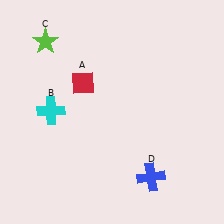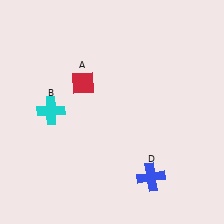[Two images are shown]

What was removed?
The lime star (C) was removed in Image 2.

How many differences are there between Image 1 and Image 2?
There is 1 difference between the two images.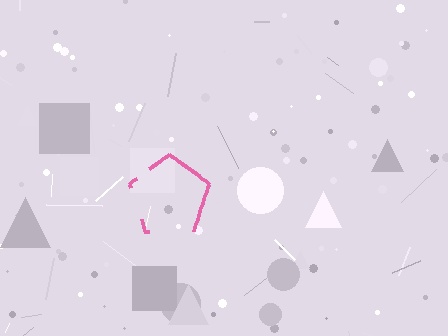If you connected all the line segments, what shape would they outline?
They would outline a pentagon.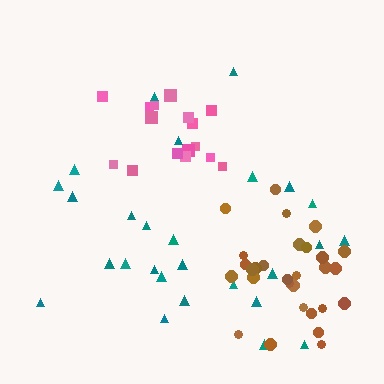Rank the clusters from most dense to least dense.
pink, brown, teal.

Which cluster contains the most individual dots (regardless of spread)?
Brown (29).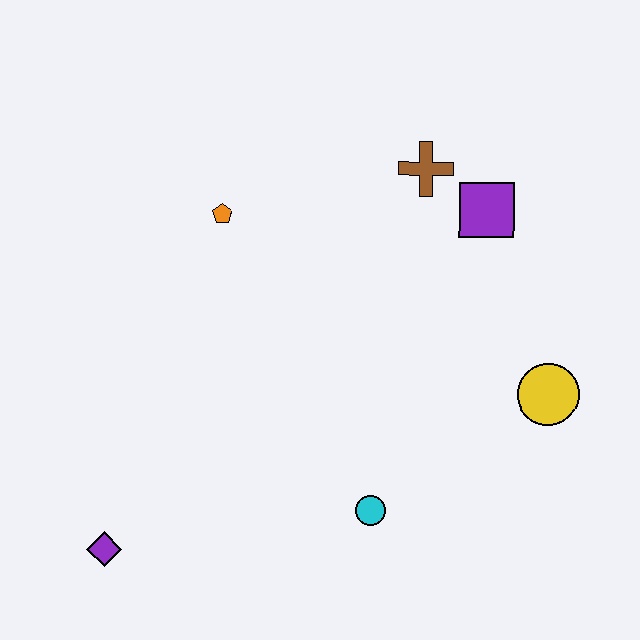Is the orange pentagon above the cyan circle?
Yes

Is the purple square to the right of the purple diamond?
Yes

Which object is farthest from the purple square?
The purple diamond is farthest from the purple square.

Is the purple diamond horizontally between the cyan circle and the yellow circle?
No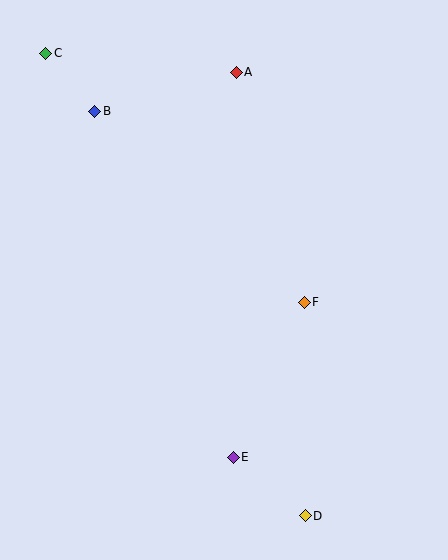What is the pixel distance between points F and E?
The distance between F and E is 171 pixels.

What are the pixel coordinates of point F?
Point F is at (304, 302).